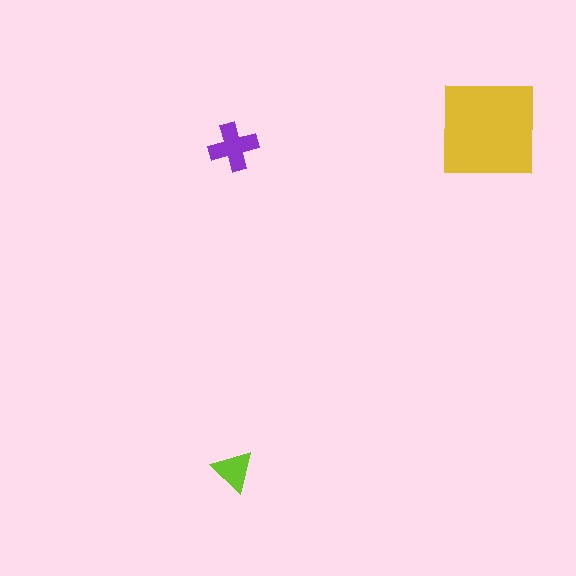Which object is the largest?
The yellow square.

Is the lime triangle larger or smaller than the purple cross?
Smaller.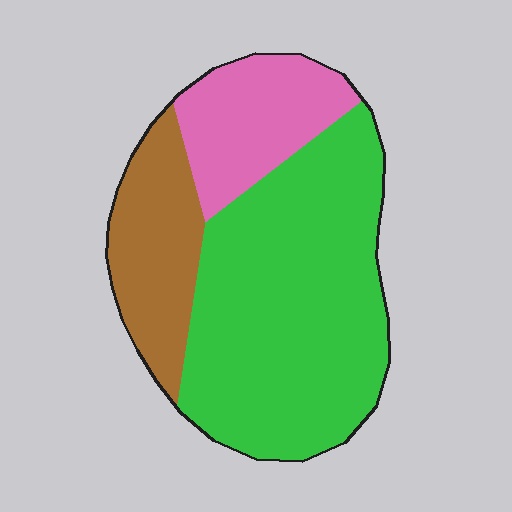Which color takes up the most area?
Green, at roughly 60%.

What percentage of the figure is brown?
Brown takes up about one fifth (1/5) of the figure.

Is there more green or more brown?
Green.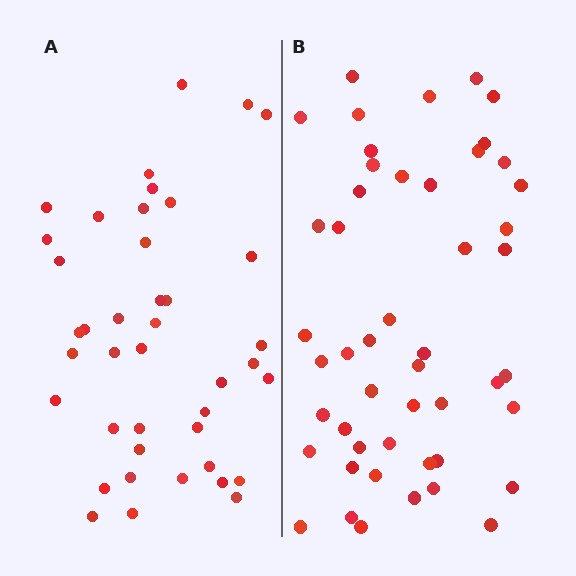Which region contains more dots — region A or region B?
Region B (the right region) has more dots.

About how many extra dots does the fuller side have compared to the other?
Region B has roughly 8 or so more dots than region A.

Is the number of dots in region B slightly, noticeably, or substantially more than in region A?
Region B has only slightly more — the two regions are fairly close. The ratio is roughly 1.2 to 1.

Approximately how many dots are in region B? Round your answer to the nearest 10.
About 50 dots. (The exact count is 49, which rounds to 50.)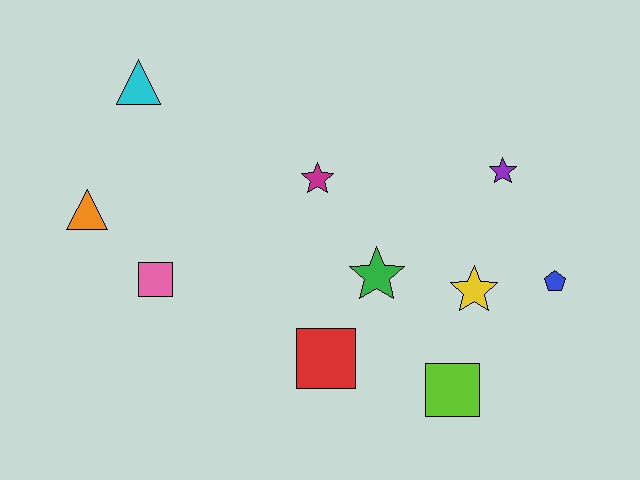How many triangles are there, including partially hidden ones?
There are 2 triangles.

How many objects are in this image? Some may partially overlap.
There are 10 objects.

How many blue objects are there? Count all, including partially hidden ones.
There is 1 blue object.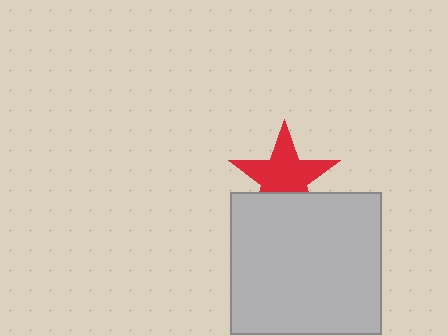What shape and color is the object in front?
The object in front is a light gray rectangle.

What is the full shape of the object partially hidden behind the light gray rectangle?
The partially hidden object is a red star.